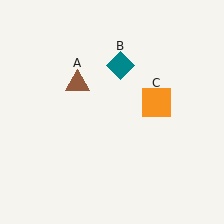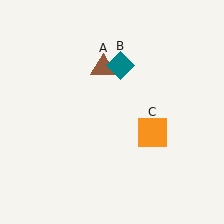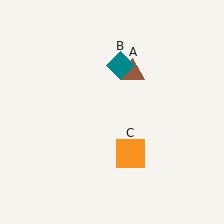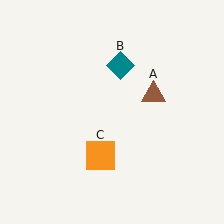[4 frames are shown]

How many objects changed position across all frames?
2 objects changed position: brown triangle (object A), orange square (object C).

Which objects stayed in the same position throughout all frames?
Teal diamond (object B) remained stationary.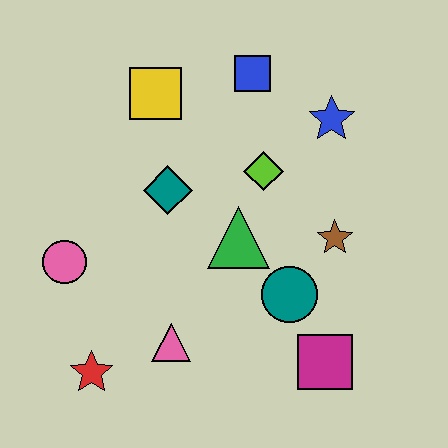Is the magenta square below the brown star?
Yes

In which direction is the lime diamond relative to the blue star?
The lime diamond is to the left of the blue star.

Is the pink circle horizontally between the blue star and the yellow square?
No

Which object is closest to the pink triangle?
The red star is closest to the pink triangle.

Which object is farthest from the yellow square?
The magenta square is farthest from the yellow square.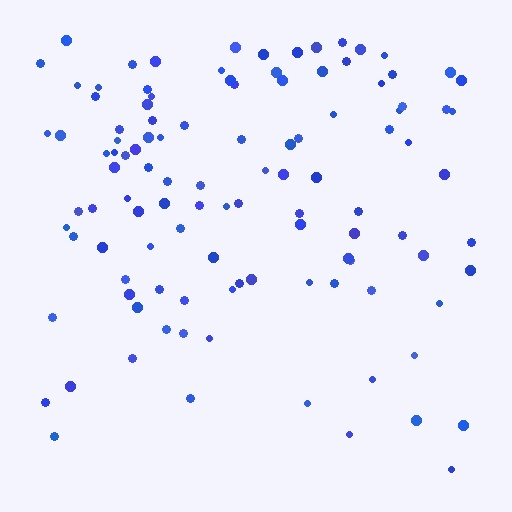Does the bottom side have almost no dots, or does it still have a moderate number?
Still a moderate number, just noticeably fewer than the top.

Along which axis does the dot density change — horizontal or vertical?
Vertical.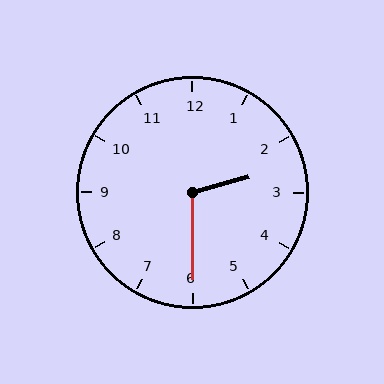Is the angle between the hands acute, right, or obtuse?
It is obtuse.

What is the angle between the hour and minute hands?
Approximately 105 degrees.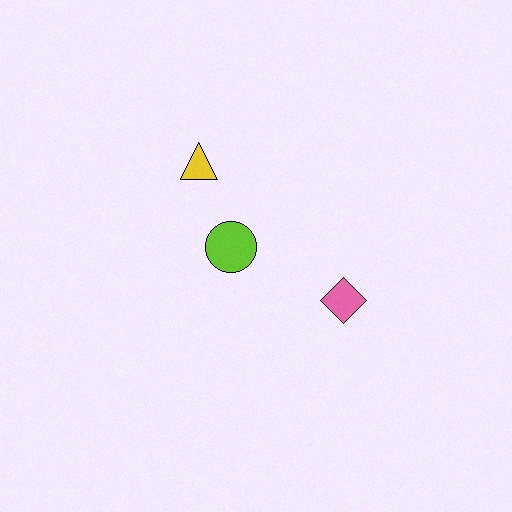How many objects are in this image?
There are 3 objects.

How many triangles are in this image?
There is 1 triangle.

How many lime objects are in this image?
There is 1 lime object.